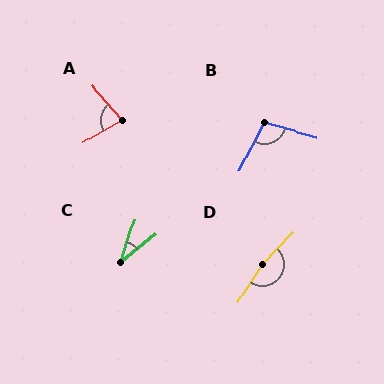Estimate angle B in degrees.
Approximately 101 degrees.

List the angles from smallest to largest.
C (33°), A (79°), B (101°), D (168°).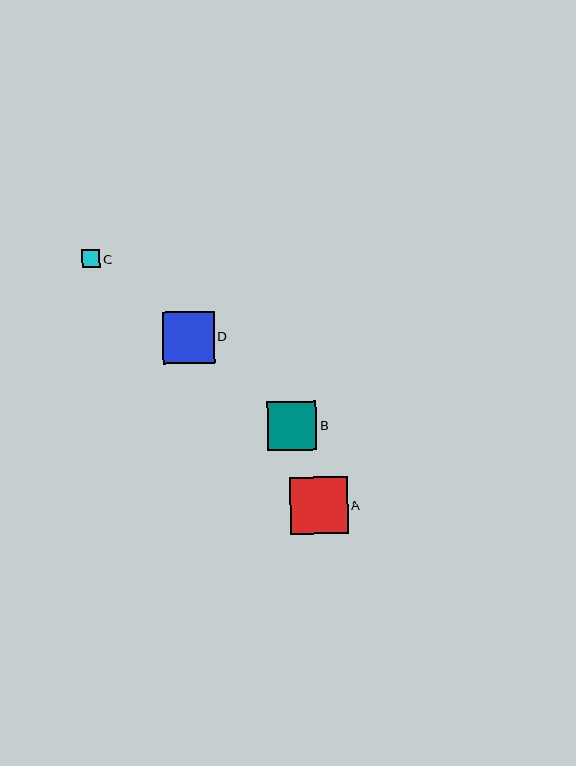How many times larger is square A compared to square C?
Square A is approximately 3.1 times the size of square C.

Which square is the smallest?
Square C is the smallest with a size of approximately 18 pixels.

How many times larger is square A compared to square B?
Square A is approximately 1.2 times the size of square B.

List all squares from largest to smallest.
From largest to smallest: A, D, B, C.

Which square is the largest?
Square A is the largest with a size of approximately 58 pixels.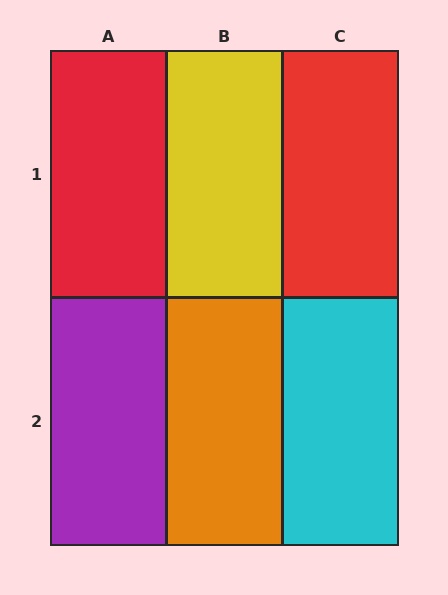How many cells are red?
2 cells are red.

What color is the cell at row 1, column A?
Red.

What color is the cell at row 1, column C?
Red.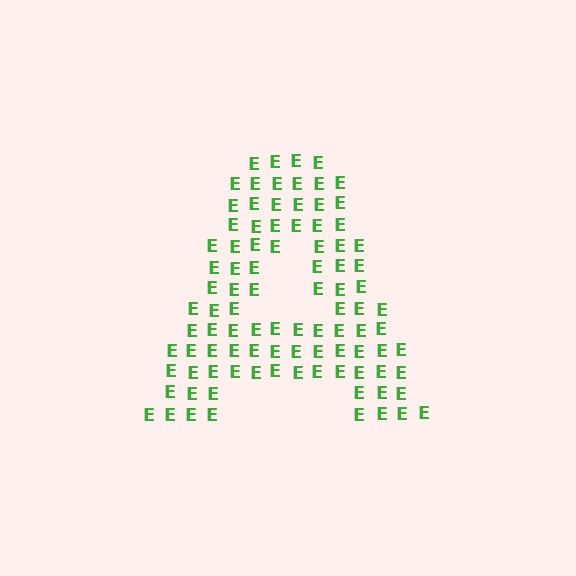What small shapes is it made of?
It is made of small letter E's.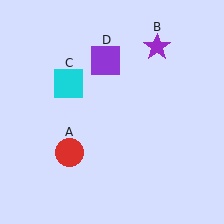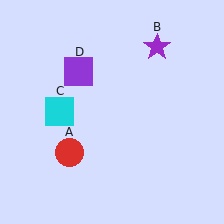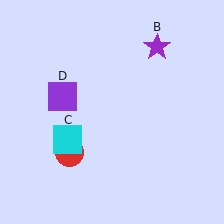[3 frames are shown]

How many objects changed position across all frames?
2 objects changed position: cyan square (object C), purple square (object D).